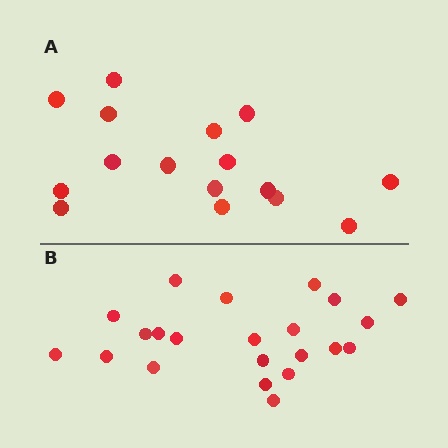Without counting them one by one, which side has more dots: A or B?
Region B (the bottom region) has more dots.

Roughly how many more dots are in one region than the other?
Region B has about 6 more dots than region A.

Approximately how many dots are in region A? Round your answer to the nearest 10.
About 20 dots. (The exact count is 16, which rounds to 20.)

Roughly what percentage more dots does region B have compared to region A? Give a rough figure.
About 40% more.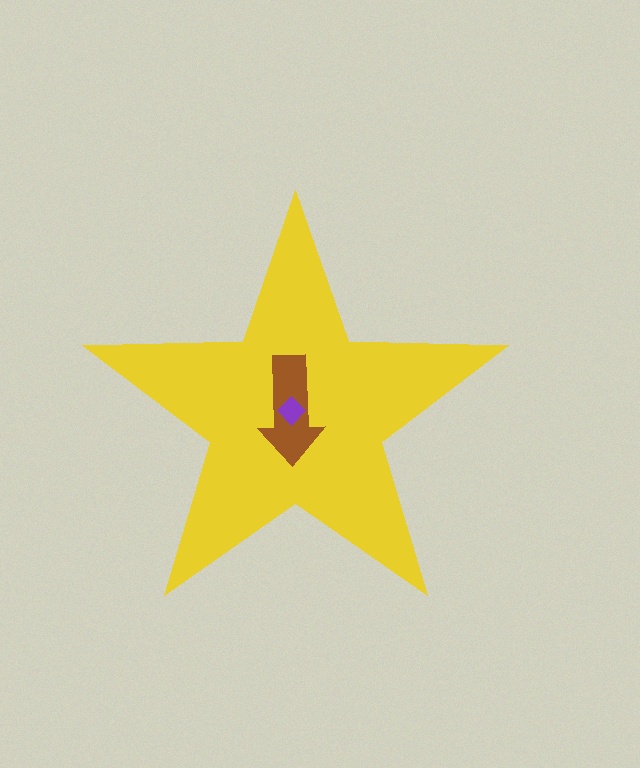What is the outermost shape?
The yellow star.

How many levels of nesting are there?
3.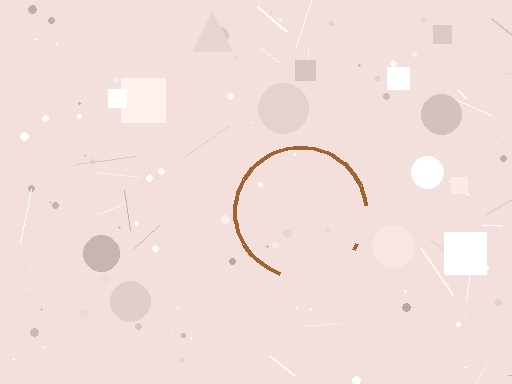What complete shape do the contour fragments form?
The contour fragments form a circle.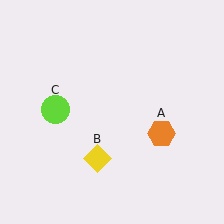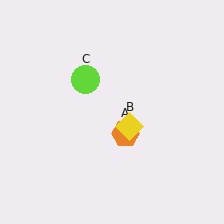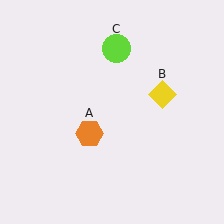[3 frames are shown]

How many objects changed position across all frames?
3 objects changed position: orange hexagon (object A), yellow diamond (object B), lime circle (object C).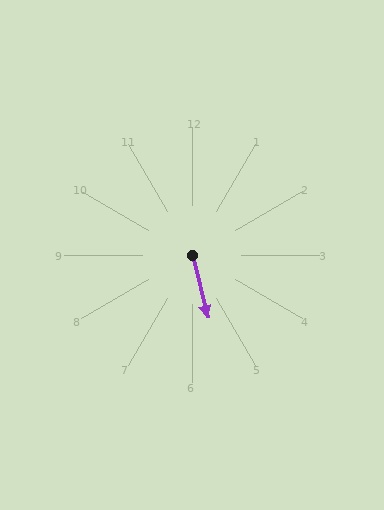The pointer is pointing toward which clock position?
Roughly 6 o'clock.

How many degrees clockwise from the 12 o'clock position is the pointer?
Approximately 166 degrees.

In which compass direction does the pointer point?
South.